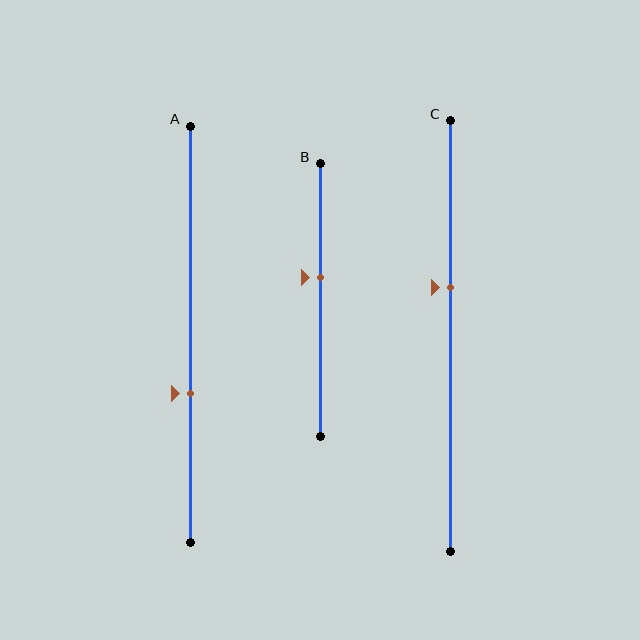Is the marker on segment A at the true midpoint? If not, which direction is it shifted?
No, the marker on segment A is shifted downward by about 14% of the segment length.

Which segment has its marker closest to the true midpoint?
Segment B has its marker closest to the true midpoint.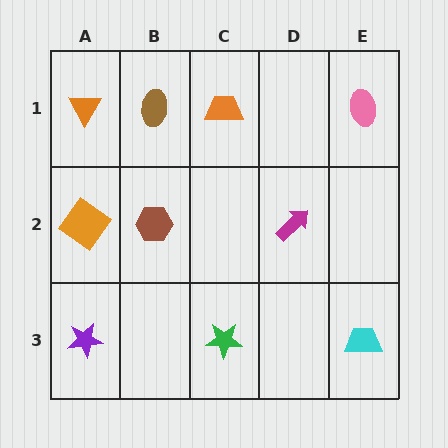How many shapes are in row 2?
3 shapes.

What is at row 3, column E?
A cyan trapezoid.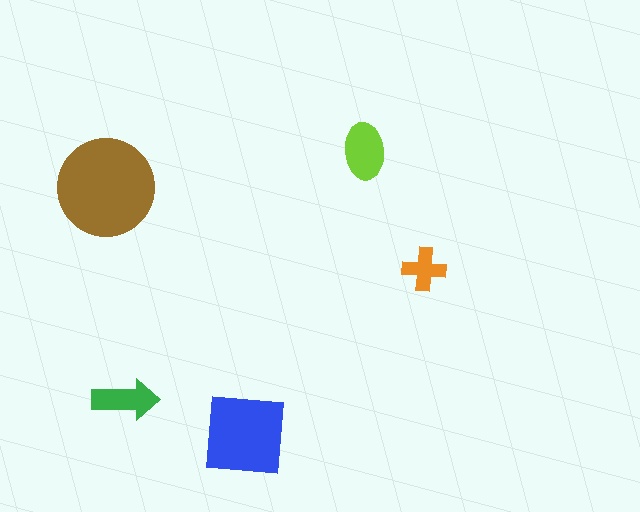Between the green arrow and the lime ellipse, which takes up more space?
The lime ellipse.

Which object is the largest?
The brown circle.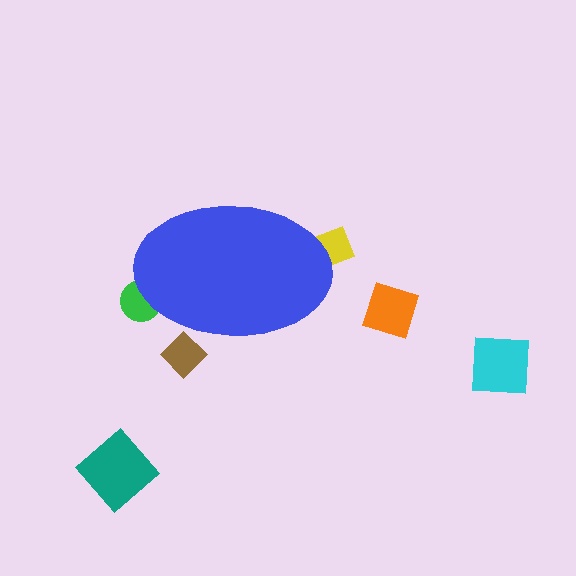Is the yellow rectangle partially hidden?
Yes, the yellow rectangle is partially hidden behind the blue ellipse.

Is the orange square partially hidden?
No, the orange square is fully visible.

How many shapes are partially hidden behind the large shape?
3 shapes are partially hidden.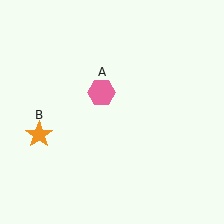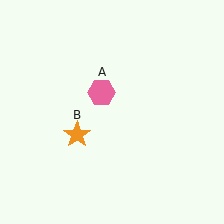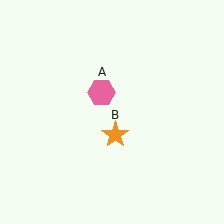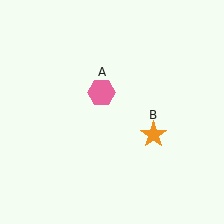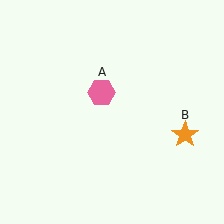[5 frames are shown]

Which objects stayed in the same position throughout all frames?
Pink hexagon (object A) remained stationary.